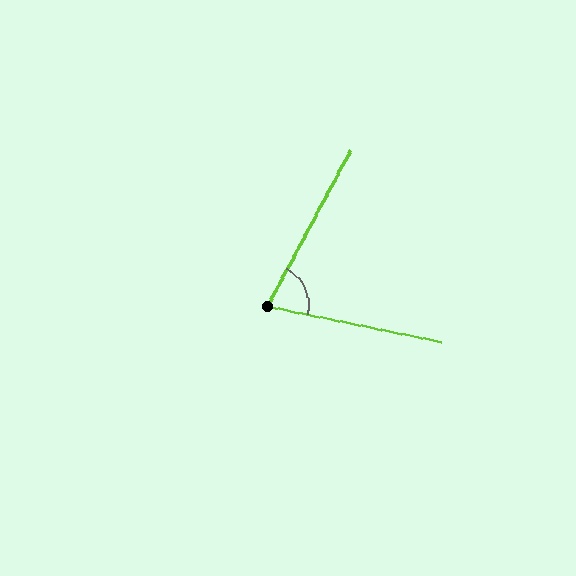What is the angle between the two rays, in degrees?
Approximately 73 degrees.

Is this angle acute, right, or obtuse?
It is acute.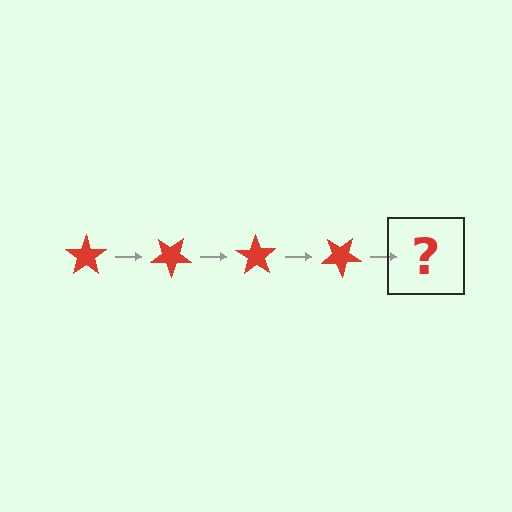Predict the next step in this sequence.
The next step is a red star rotated 140 degrees.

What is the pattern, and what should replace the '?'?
The pattern is that the star rotates 35 degrees each step. The '?' should be a red star rotated 140 degrees.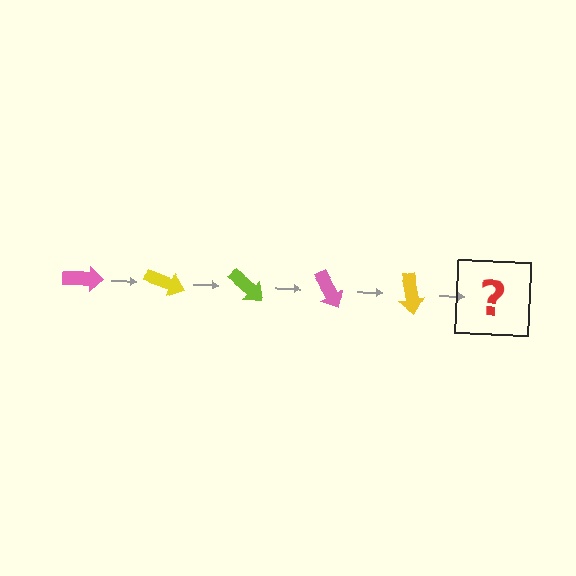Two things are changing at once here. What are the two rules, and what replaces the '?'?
The two rules are that it rotates 20 degrees each step and the color cycles through pink, yellow, and lime. The '?' should be a lime arrow, rotated 100 degrees from the start.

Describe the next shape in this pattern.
It should be a lime arrow, rotated 100 degrees from the start.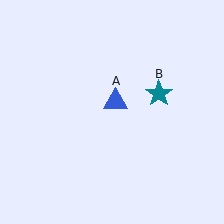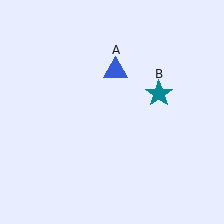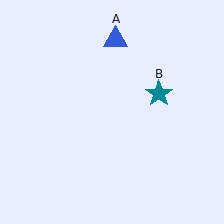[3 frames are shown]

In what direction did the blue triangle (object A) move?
The blue triangle (object A) moved up.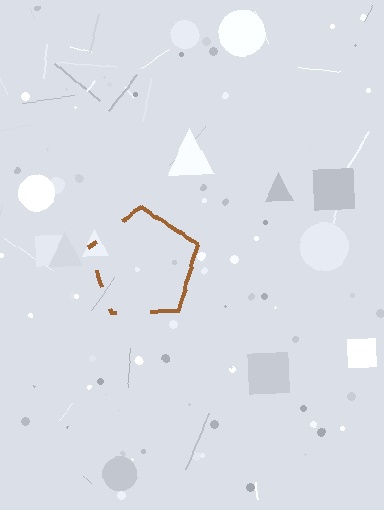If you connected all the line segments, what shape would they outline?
They would outline a pentagon.